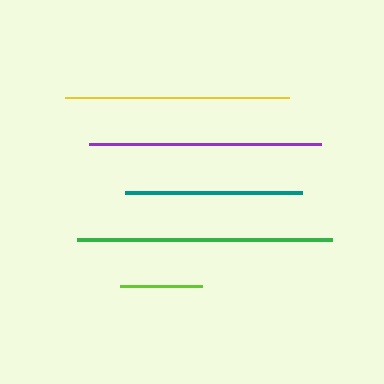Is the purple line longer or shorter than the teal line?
The purple line is longer than the teal line.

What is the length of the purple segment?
The purple segment is approximately 232 pixels long.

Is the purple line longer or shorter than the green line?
The green line is longer than the purple line.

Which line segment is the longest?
The green line is the longest at approximately 255 pixels.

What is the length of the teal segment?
The teal segment is approximately 177 pixels long.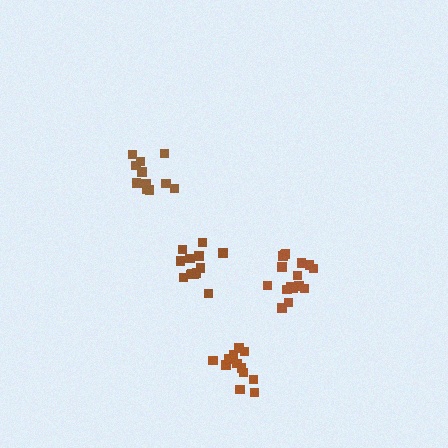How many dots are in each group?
Group 1: 16 dots, Group 2: 12 dots, Group 3: 13 dots, Group 4: 12 dots (53 total).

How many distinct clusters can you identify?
There are 4 distinct clusters.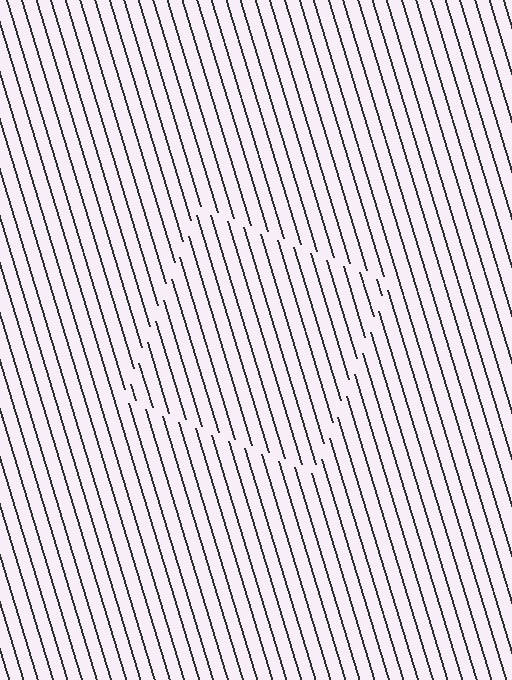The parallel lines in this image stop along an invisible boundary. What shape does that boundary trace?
An illusory square. The interior of the shape contains the same grating, shifted by half a period — the contour is defined by the phase discontinuity where line-ends from the inner and outer gratings abut.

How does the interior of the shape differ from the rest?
The interior of the shape contains the same grating, shifted by half a period — the contour is defined by the phase discontinuity where line-ends from the inner and outer gratings abut.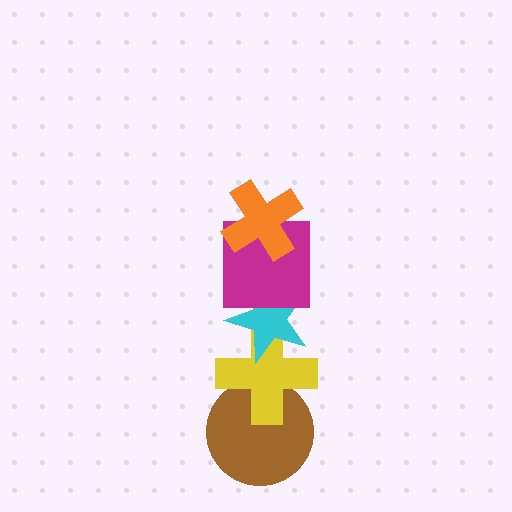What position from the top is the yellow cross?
The yellow cross is 4th from the top.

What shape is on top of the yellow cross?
The cyan star is on top of the yellow cross.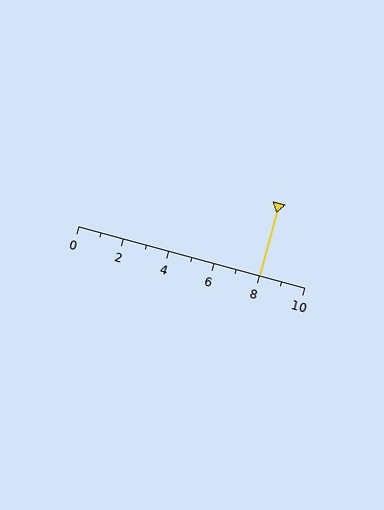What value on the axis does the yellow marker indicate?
The marker indicates approximately 8.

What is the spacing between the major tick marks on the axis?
The major ticks are spaced 2 apart.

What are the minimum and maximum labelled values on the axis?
The axis runs from 0 to 10.